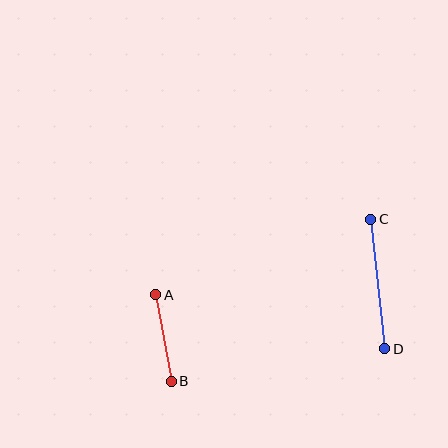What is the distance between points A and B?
The distance is approximately 88 pixels.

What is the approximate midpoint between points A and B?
The midpoint is at approximately (164, 338) pixels.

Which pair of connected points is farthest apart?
Points C and D are farthest apart.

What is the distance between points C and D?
The distance is approximately 130 pixels.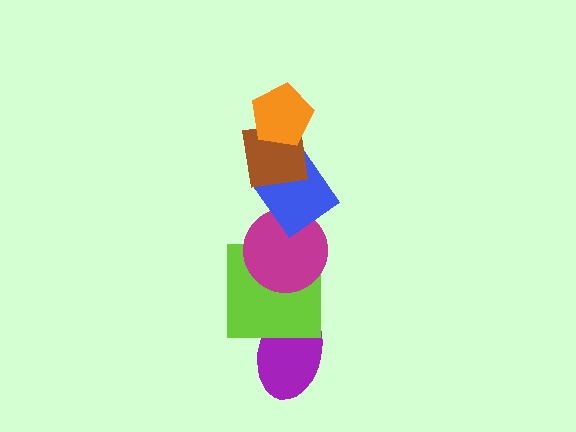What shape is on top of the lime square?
The magenta circle is on top of the lime square.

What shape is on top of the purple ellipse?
The lime square is on top of the purple ellipse.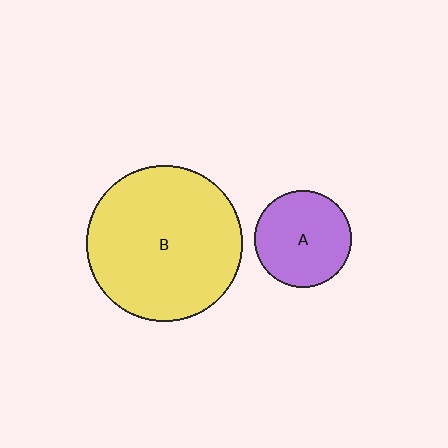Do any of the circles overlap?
No, none of the circles overlap.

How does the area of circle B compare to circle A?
Approximately 2.6 times.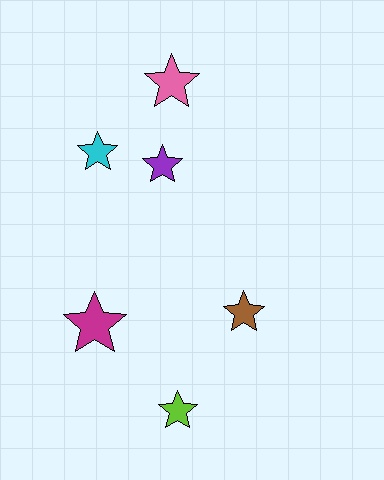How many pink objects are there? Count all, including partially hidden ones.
There is 1 pink object.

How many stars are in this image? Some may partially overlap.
There are 6 stars.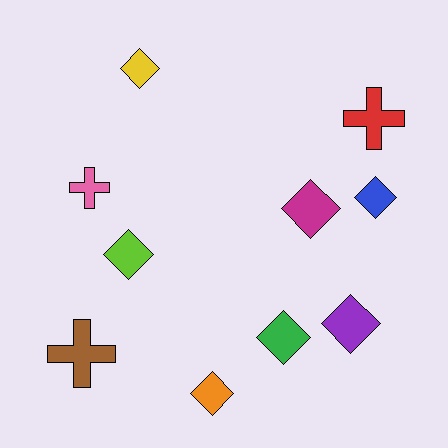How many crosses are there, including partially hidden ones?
There are 3 crosses.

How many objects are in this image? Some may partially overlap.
There are 10 objects.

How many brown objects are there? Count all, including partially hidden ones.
There is 1 brown object.